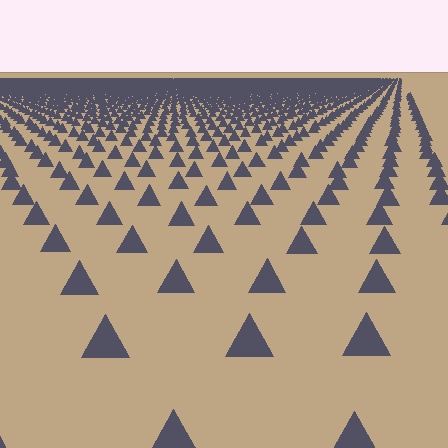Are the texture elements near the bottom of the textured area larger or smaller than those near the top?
Larger. Near the bottom, elements are closer to the viewer and appear at a bigger on-screen size.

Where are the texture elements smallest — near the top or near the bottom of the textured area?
Near the top.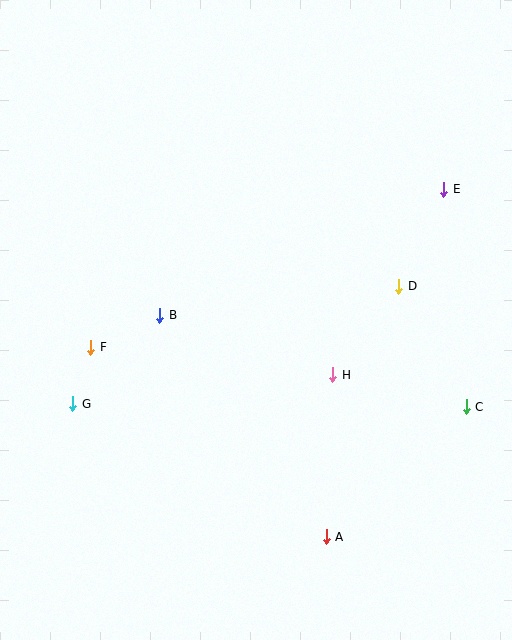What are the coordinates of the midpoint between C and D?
The midpoint between C and D is at (433, 346).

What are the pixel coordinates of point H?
Point H is at (333, 375).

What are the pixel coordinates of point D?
Point D is at (399, 286).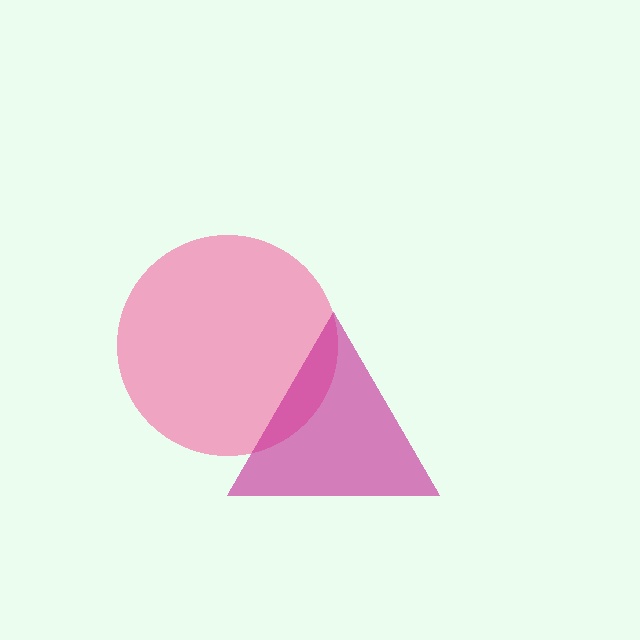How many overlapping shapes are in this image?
There are 2 overlapping shapes in the image.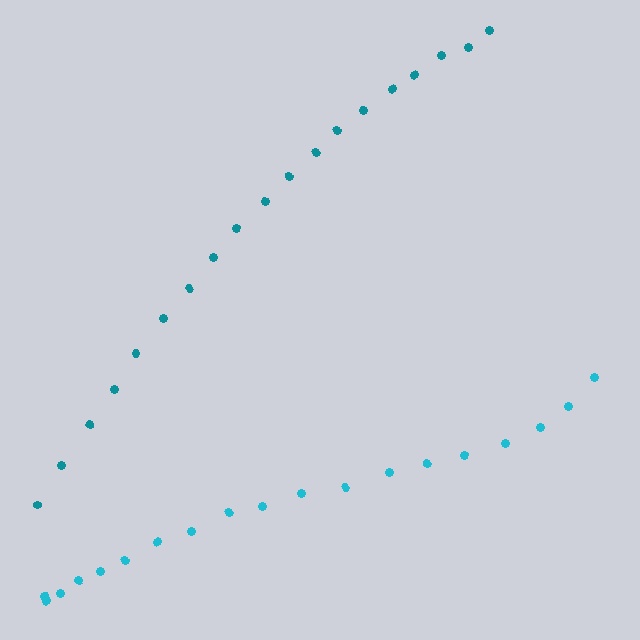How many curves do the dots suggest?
There are 2 distinct paths.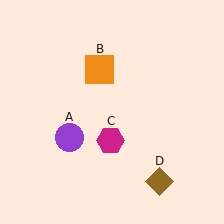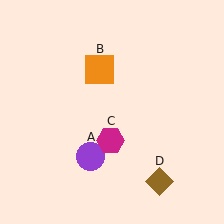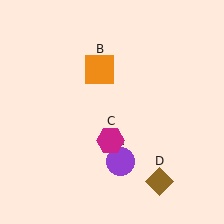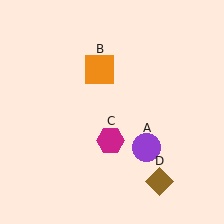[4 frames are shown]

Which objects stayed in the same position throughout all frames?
Orange square (object B) and magenta hexagon (object C) and brown diamond (object D) remained stationary.